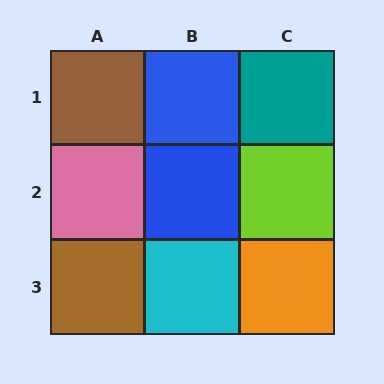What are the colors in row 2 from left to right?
Pink, blue, lime.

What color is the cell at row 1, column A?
Brown.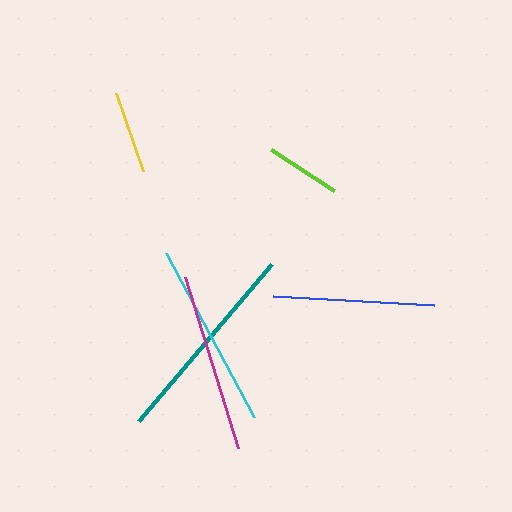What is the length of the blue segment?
The blue segment is approximately 162 pixels long.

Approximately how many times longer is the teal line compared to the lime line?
The teal line is approximately 2.7 times the length of the lime line.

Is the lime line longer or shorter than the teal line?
The teal line is longer than the lime line.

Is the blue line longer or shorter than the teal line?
The teal line is longer than the blue line.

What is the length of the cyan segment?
The cyan segment is approximately 186 pixels long.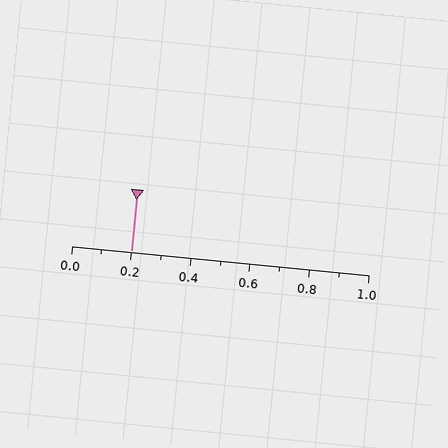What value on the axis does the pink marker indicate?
The marker indicates approximately 0.2.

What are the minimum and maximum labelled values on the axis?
The axis runs from 0.0 to 1.0.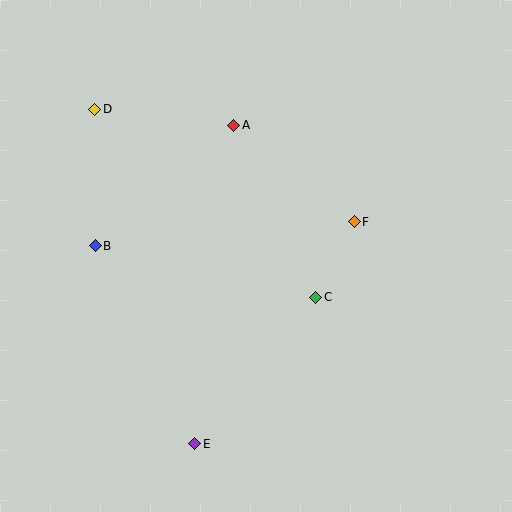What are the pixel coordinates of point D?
Point D is at (95, 109).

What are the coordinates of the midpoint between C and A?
The midpoint between C and A is at (275, 211).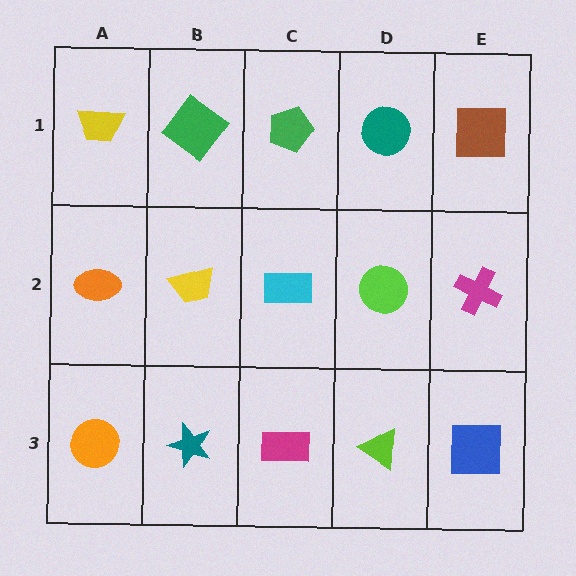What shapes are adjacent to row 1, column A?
An orange ellipse (row 2, column A), a green diamond (row 1, column B).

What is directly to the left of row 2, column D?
A cyan rectangle.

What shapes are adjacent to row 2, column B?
A green diamond (row 1, column B), a teal star (row 3, column B), an orange ellipse (row 2, column A), a cyan rectangle (row 2, column C).